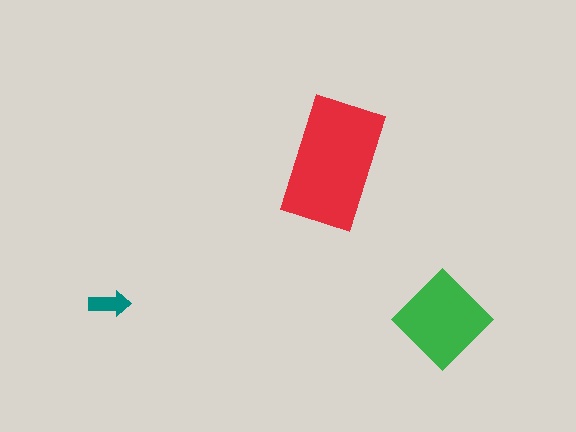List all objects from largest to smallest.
The red rectangle, the green diamond, the teal arrow.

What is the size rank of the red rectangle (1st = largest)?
1st.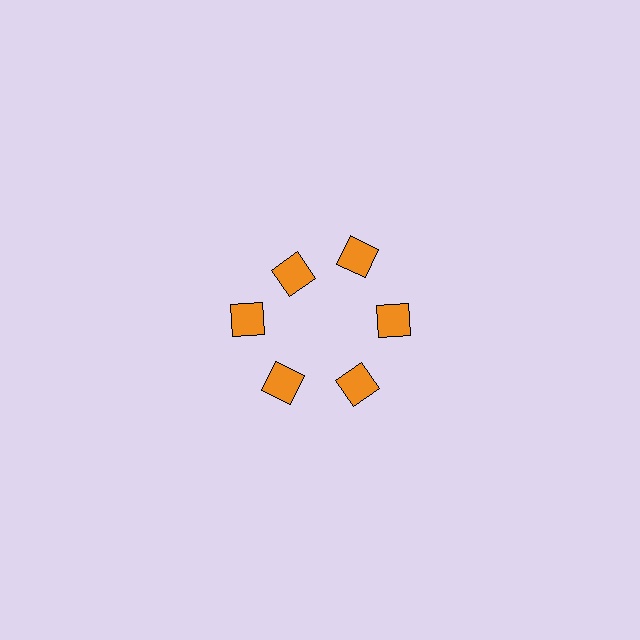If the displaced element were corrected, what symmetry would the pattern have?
It would have 6-fold rotational symmetry — the pattern would map onto itself every 60 degrees.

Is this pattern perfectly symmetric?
No. The 6 orange squares are arranged in a ring, but one element near the 11 o'clock position is pulled inward toward the center, breaking the 6-fold rotational symmetry.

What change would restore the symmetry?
The symmetry would be restored by moving it outward, back onto the ring so that all 6 squares sit at equal angles and equal distance from the center.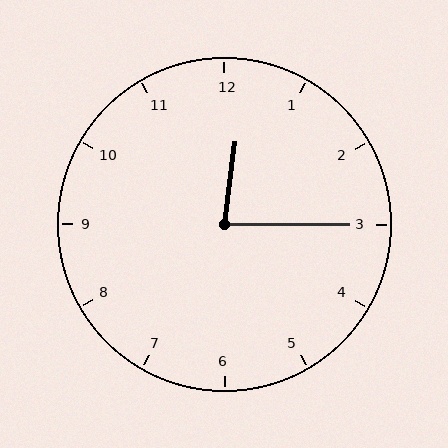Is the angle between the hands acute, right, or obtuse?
It is acute.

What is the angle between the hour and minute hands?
Approximately 82 degrees.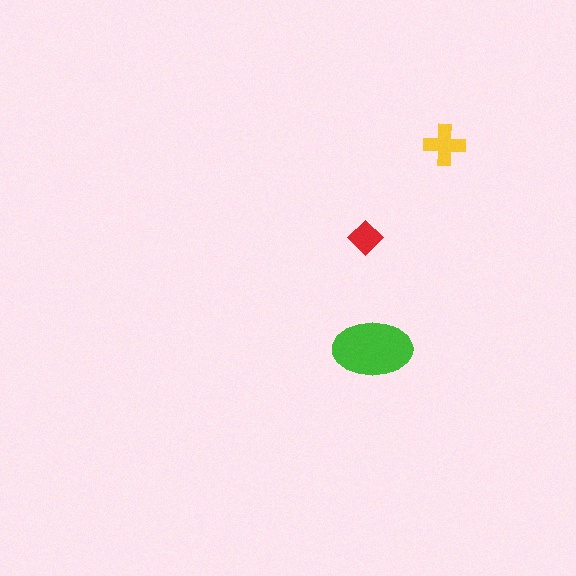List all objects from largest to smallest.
The green ellipse, the yellow cross, the red diamond.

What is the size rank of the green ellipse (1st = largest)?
1st.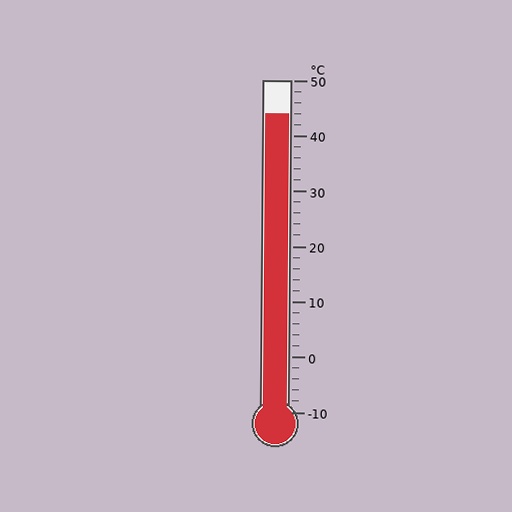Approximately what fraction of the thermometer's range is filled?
The thermometer is filled to approximately 90% of its range.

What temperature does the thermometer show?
The thermometer shows approximately 44°C.